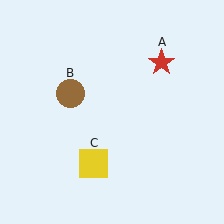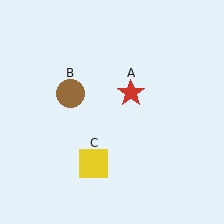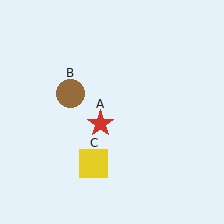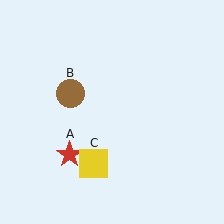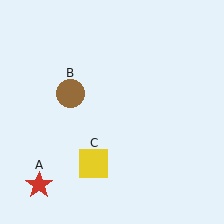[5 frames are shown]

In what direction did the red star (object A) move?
The red star (object A) moved down and to the left.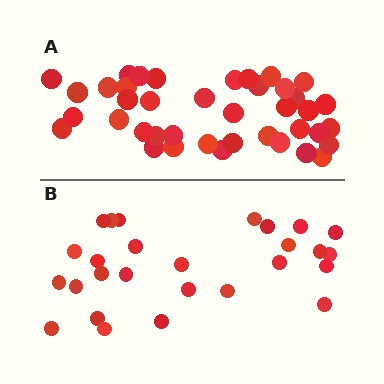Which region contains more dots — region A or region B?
Region A (the top region) has more dots.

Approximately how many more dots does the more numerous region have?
Region A has approximately 15 more dots than region B.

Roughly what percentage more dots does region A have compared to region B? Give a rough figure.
About 50% more.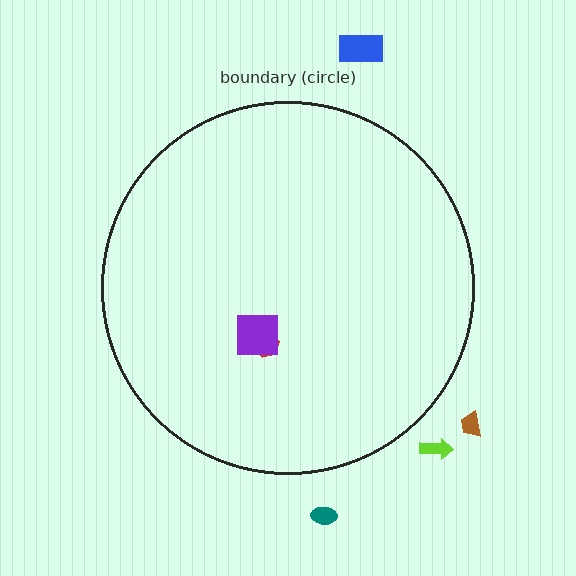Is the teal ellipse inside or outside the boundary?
Outside.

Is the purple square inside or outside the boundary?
Inside.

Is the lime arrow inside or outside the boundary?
Outside.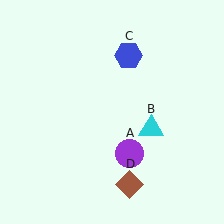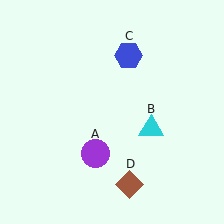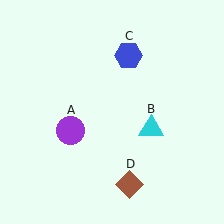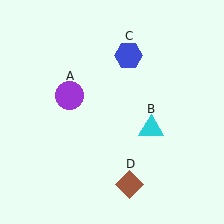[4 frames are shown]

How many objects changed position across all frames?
1 object changed position: purple circle (object A).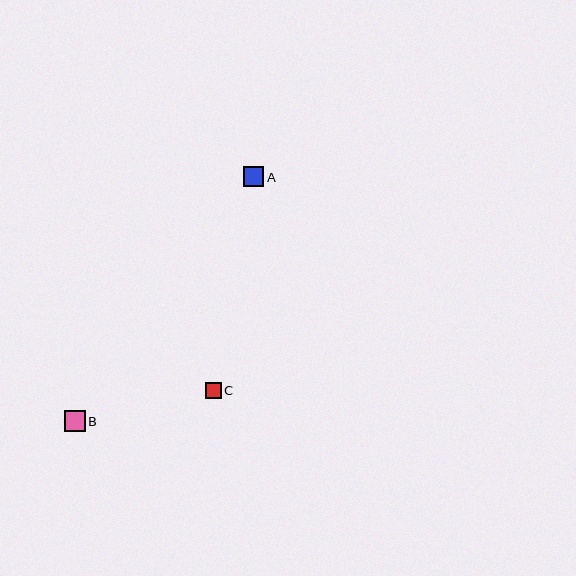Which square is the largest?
Square B is the largest with a size of approximately 21 pixels.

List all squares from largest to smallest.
From largest to smallest: B, A, C.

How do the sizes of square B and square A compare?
Square B and square A are approximately the same size.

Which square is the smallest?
Square C is the smallest with a size of approximately 16 pixels.